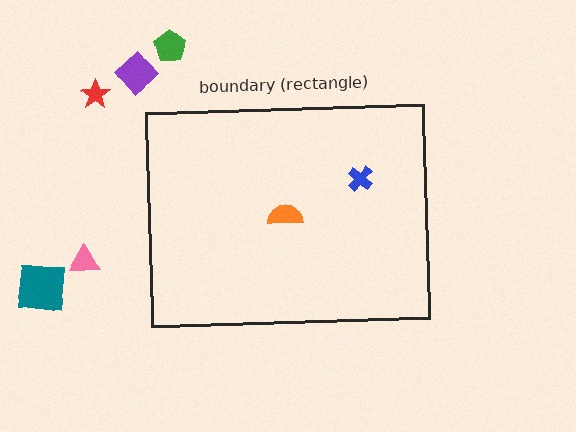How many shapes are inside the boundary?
2 inside, 5 outside.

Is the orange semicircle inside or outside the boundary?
Inside.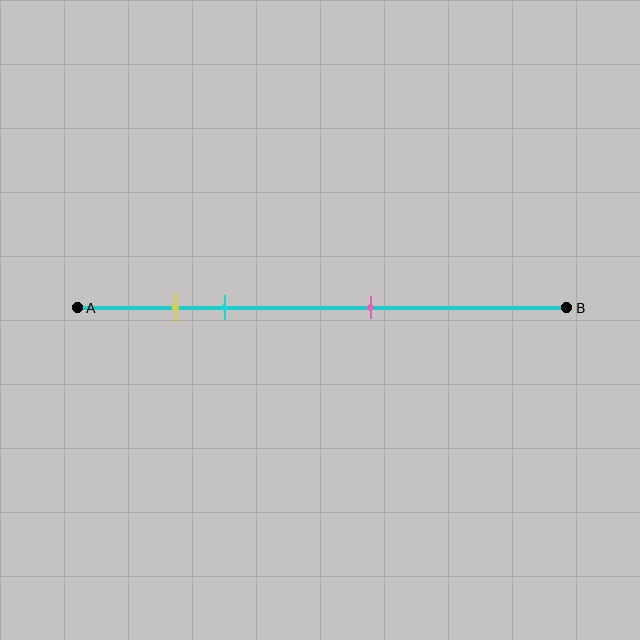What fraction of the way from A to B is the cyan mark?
The cyan mark is approximately 30% (0.3) of the way from A to B.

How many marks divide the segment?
There are 3 marks dividing the segment.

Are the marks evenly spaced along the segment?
No, the marks are not evenly spaced.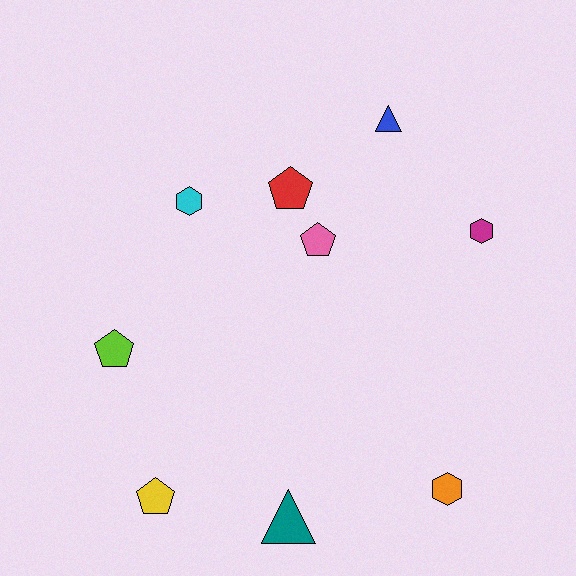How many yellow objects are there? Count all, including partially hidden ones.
There is 1 yellow object.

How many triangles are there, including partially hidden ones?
There are 2 triangles.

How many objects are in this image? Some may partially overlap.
There are 9 objects.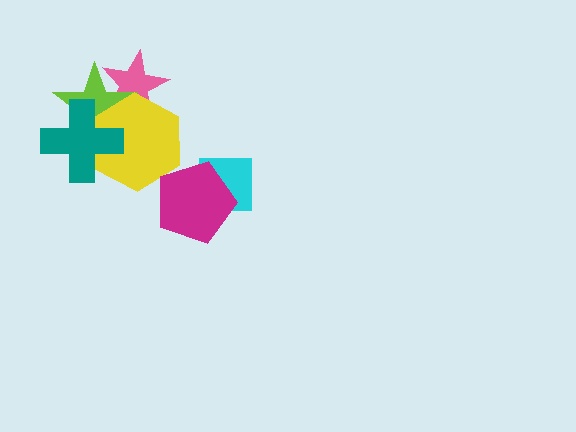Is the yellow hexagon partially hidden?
Yes, it is partially covered by another shape.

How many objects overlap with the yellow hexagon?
3 objects overlap with the yellow hexagon.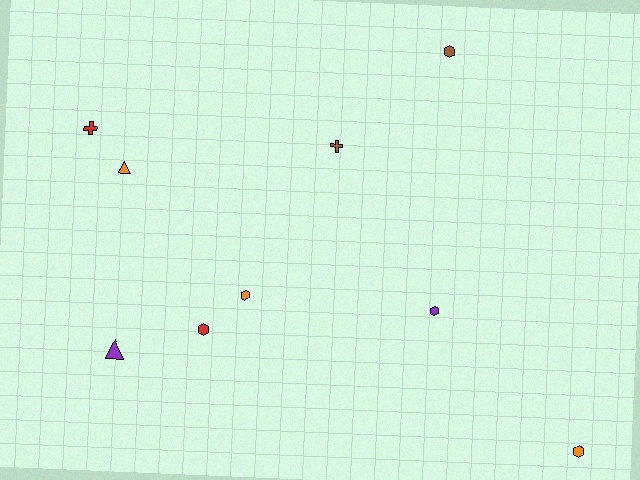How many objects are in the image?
There are 9 objects.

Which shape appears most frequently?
Hexagon, with 5 objects.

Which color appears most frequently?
Orange, with 3 objects.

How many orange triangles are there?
There is 1 orange triangle.